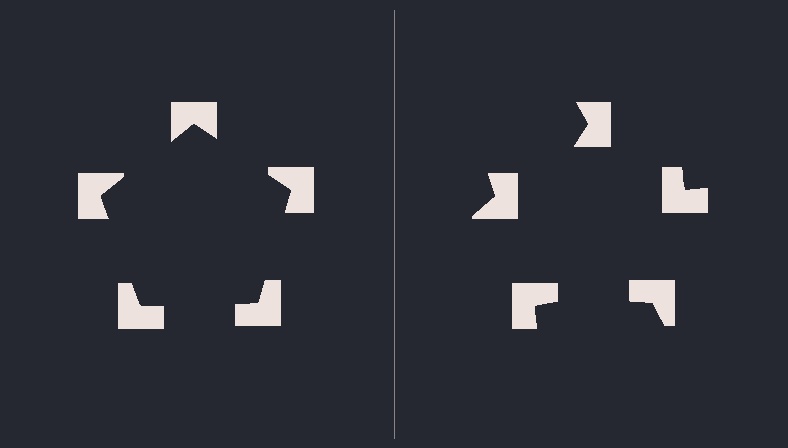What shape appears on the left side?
An illusory pentagon.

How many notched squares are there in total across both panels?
10 — 5 on each side.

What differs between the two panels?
The notched squares are positioned identically on both sides; only the wedge orientations differ. On the left they align to a pentagon; on the right they are misaligned.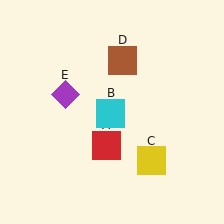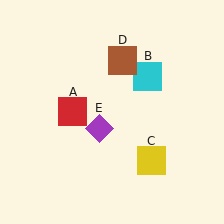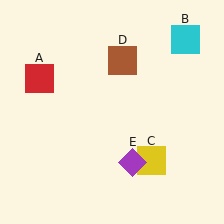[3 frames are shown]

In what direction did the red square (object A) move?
The red square (object A) moved up and to the left.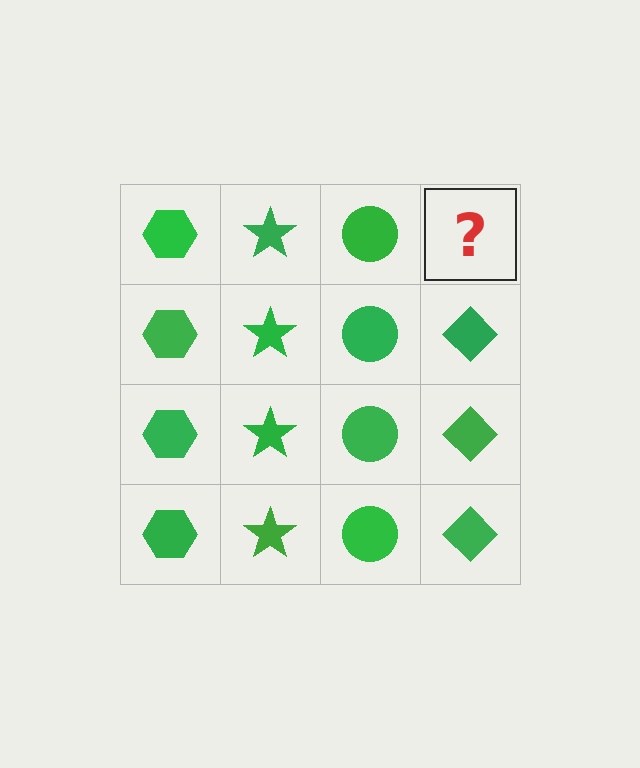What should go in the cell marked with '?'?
The missing cell should contain a green diamond.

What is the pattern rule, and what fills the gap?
The rule is that each column has a consistent shape. The gap should be filled with a green diamond.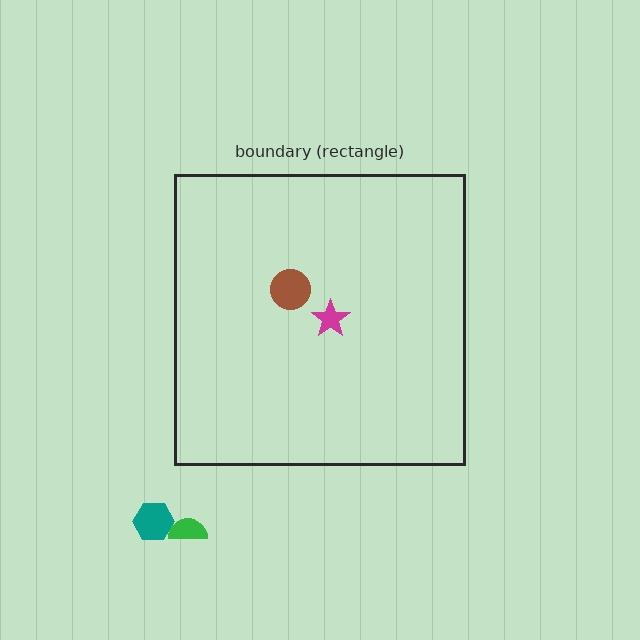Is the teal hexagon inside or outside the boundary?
Outside.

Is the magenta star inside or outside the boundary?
Inside.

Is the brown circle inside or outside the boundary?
Inside.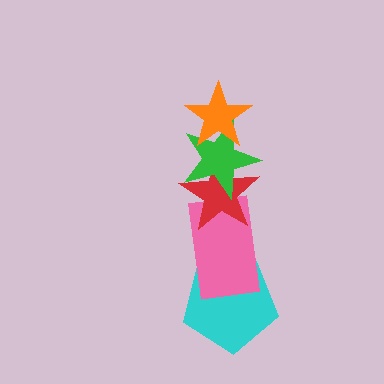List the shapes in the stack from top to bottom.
From top to bottom: the orange star, the green star, the red star, the pink rectangle, the cyan pentagon.